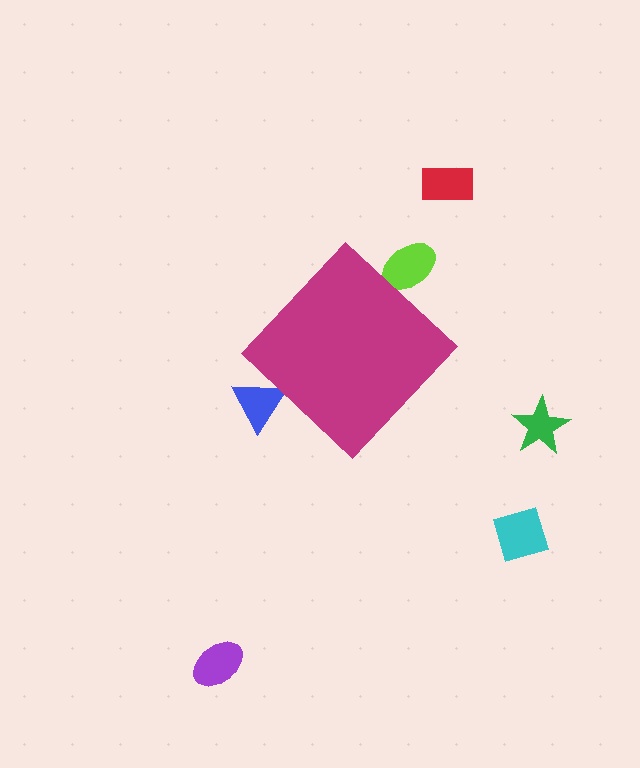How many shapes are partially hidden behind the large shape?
2 shapes are partially hidden.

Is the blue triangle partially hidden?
Yes, the blue triangle is partially hidden behind the magenta diamond.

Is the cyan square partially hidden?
No, the cyan square is fully visible.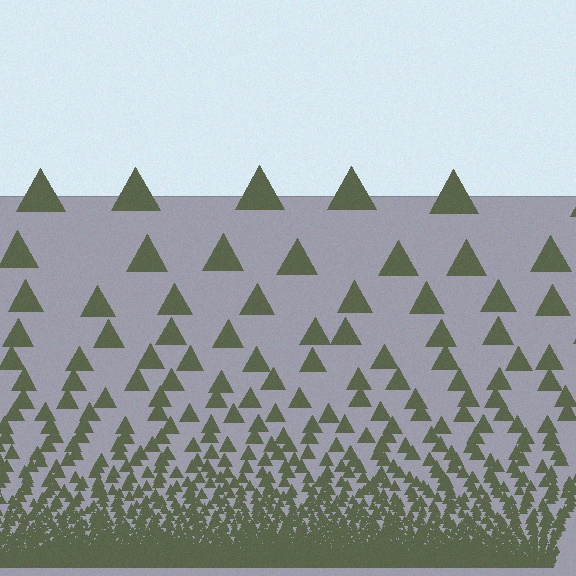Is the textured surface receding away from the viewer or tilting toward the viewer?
The surface appears to tilt toward the viewer. Texture elements get larger and sparser toward the top.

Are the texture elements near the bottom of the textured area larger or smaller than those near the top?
Smaller. The gradient is inverted — elements near the bottom are smaller and denser.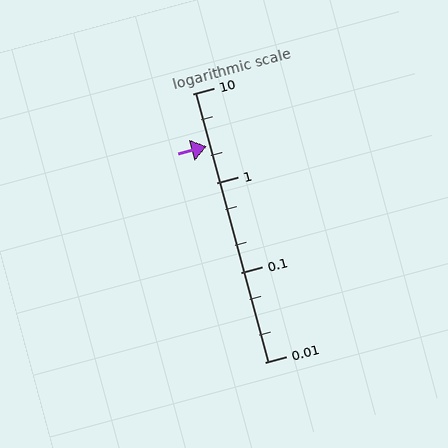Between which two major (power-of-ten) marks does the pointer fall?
The pointer is between 1 and 10.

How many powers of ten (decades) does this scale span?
The scale spans 3 decades, from 0.01 to 10.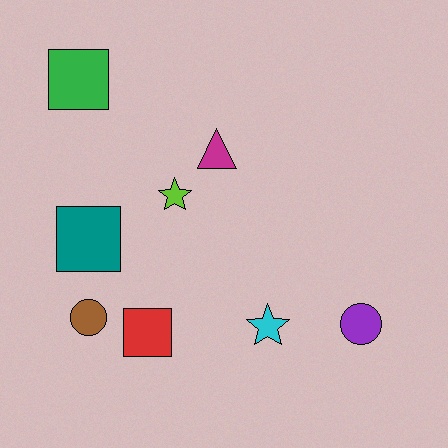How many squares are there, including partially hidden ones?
There are 3 squares.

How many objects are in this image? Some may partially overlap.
There are 8 objects.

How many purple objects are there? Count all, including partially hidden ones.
There is 1 purple object.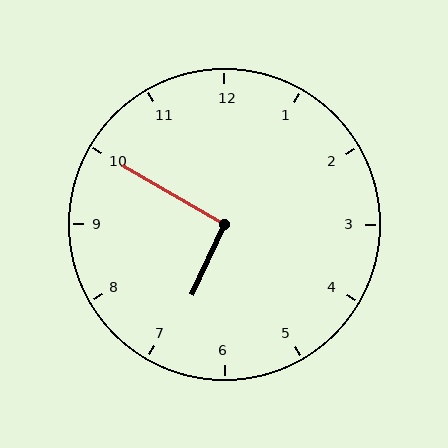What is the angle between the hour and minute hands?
Approximately 95 degrees.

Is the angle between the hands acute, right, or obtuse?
It is right.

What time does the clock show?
6:50.